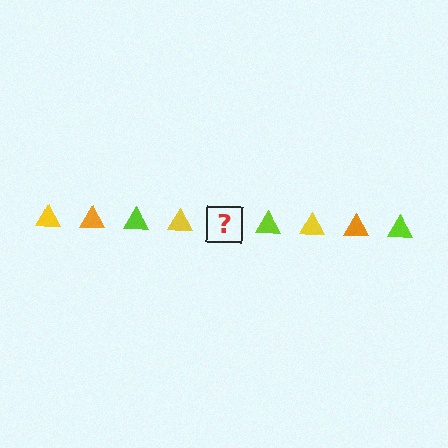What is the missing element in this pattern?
The missing element is an orange triangle.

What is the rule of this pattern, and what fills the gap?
The rule is that the pattern cycles through yellow, orange, lime triangles. The gap should be filled with an orange triangle.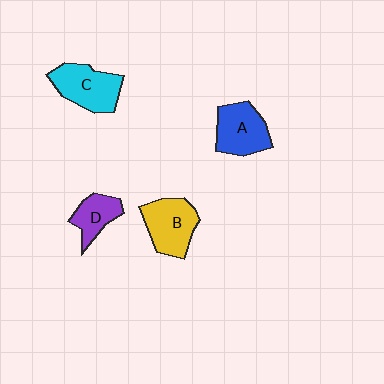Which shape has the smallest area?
Shape D (purple).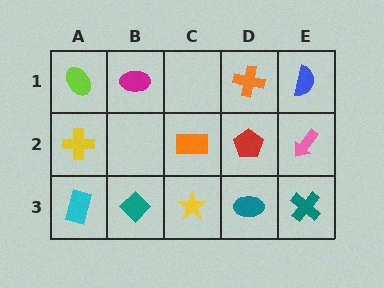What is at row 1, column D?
An orange cross.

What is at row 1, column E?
A blue semicircle.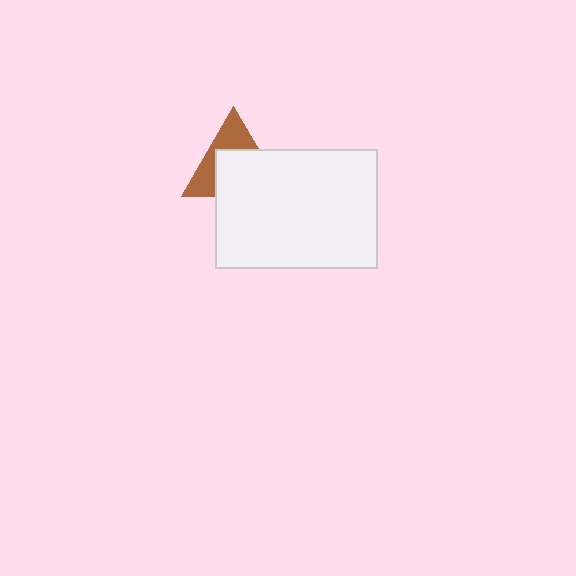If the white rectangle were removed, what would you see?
You would see the complete brown triangle.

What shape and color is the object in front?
The object in front is a white rectangle.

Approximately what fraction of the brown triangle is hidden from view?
Roughly 57% of the brown triangle is hidden behind the white rectangle.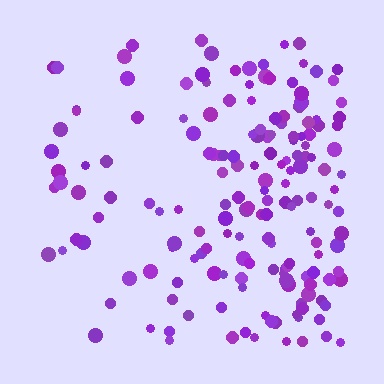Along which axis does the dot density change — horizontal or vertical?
Horizontal.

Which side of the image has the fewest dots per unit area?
The left.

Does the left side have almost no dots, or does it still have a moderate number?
Still a moderate number, just noticeably fewer than the right.